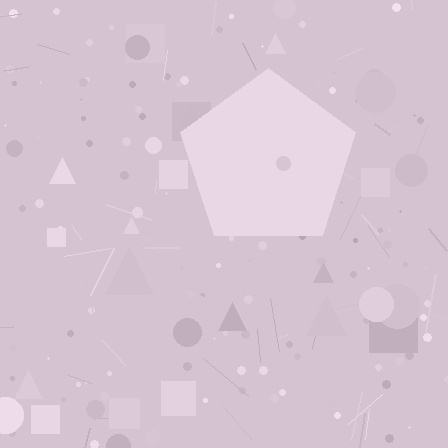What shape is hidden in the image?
A pentagon is hidden in the image.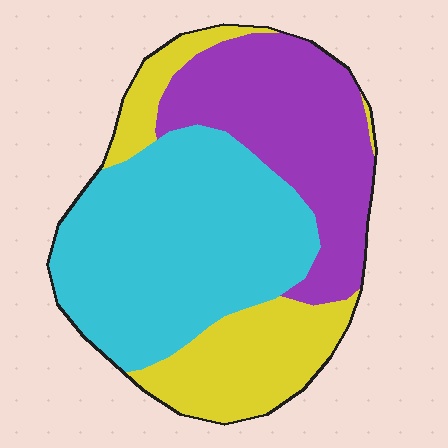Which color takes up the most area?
Cyan, at roughly 45%.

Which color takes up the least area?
Yellow, at roughly 25%.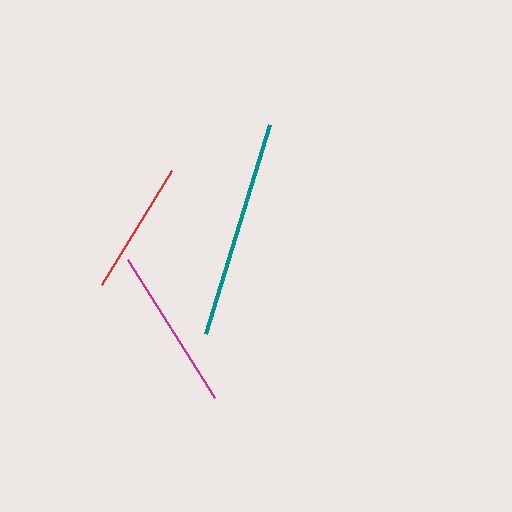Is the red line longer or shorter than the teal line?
The teal line is longer than the red line.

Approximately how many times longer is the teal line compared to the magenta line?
The teal line is approximately 1.3 times the length of the magenta line.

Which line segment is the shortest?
The red line is the shortest at approximately 134 pixels.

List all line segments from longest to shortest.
From longest to shortest: teal, magenta, red.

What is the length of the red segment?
The red segment is approximately 134 pixels long.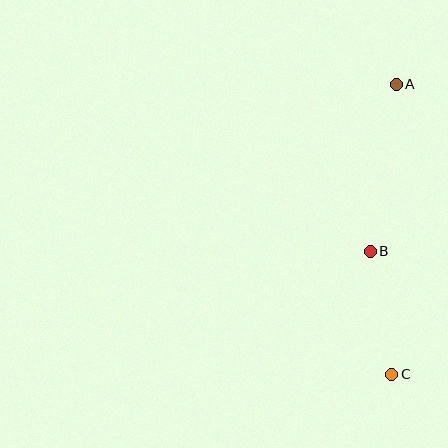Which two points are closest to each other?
Points B and C are closest to each other.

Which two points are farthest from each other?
Points A and C are farthest from each other.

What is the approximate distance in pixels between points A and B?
The distance between A and B is approximately 169 pixels.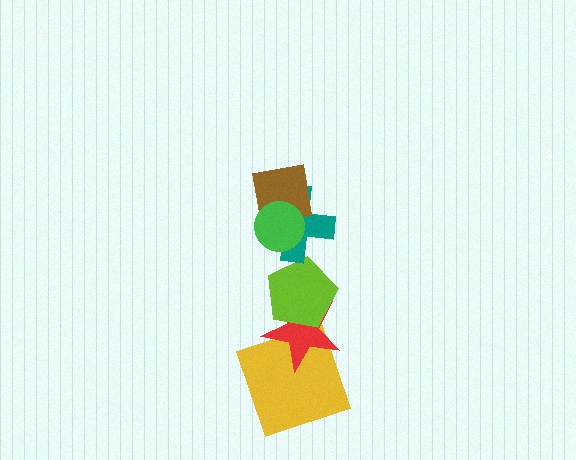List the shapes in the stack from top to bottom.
From top to bottom: the green circle, the brown square, the teal cross, the lime pentagon, the red star, the yellow square.